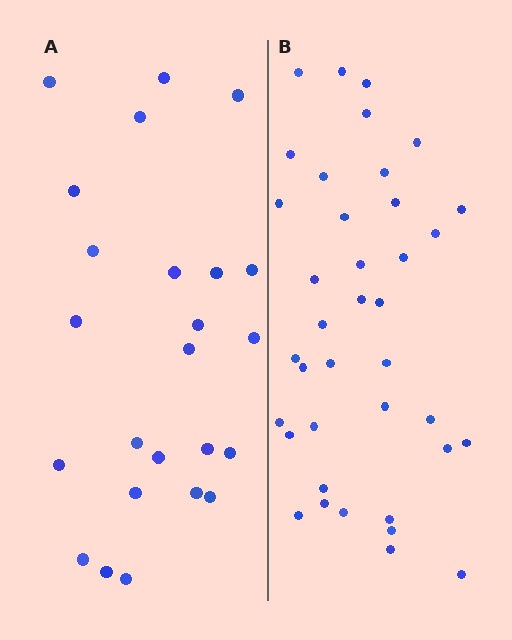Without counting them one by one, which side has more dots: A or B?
Region B (the right region) has more dots.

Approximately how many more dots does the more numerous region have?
Region B has approximately 15 more dots than region A.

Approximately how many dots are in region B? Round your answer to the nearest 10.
About 40 dots. (The exact count is 38, which rounds to 40.)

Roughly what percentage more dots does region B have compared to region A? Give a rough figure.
About 60% more.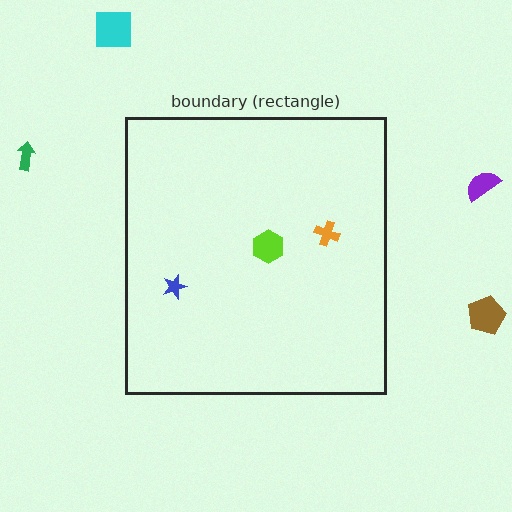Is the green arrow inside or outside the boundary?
Outside.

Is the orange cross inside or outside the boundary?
Inside.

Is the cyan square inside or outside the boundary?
Outside.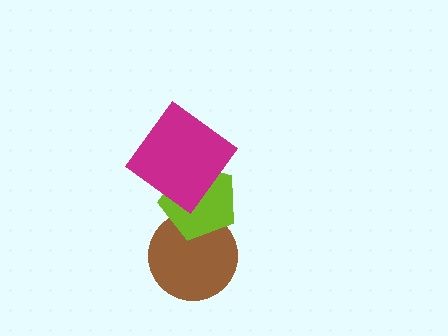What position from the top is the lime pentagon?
The lime pentagon is 2nd from the top.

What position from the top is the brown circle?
The brown circle is 3rd from the top.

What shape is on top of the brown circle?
The lime pentagon is on top of the brown circle.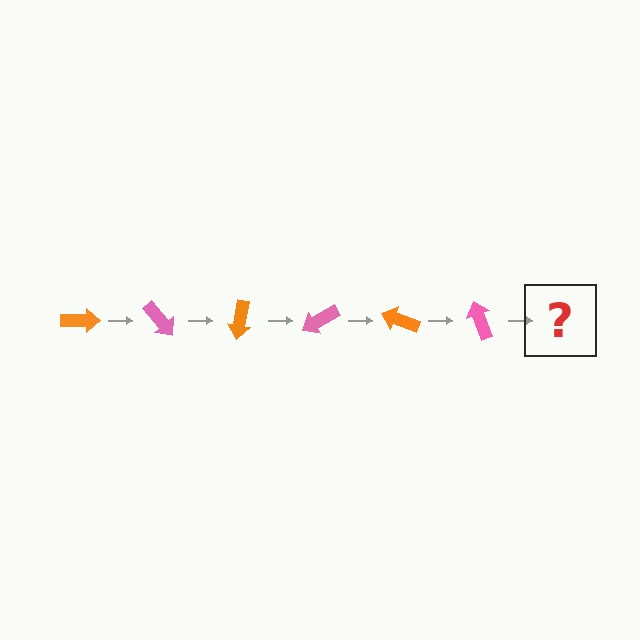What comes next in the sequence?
The next element should be an orange arrow, rotated 300 degrees from the start.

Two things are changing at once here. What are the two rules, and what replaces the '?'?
The two rules are that it rotates 50 degrees each step and the color cycles through orange and pink. The '?' should be an orange arrow, rotated 300 degrees from the start.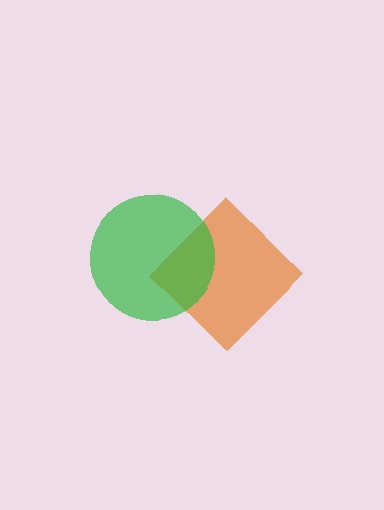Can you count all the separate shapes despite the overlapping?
Yes, there are 2 separate shapes.